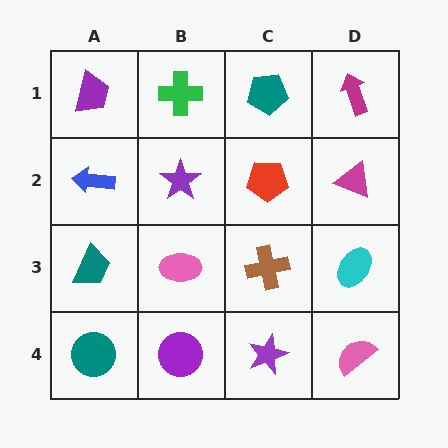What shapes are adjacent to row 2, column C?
A teal pentagon (row 1, column C), a brown cross (row 3, column C), a purple star (row 2, column B), a magenta triangle (row 2, column D).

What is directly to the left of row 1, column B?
A purple trapezoid.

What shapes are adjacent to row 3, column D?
A magenta triangle (row 2, column D), a pink semicircle (row 4, column D), a brown cross (row 3, column C).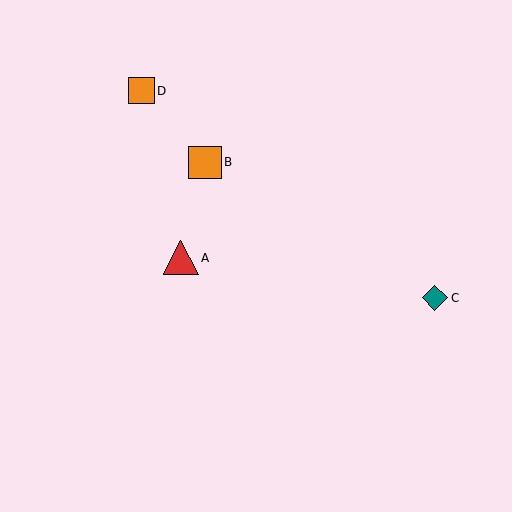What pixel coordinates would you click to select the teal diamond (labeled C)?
Click at (435, 298) to select the teal diamond C.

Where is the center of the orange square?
The center of the orange square is at (141, 91).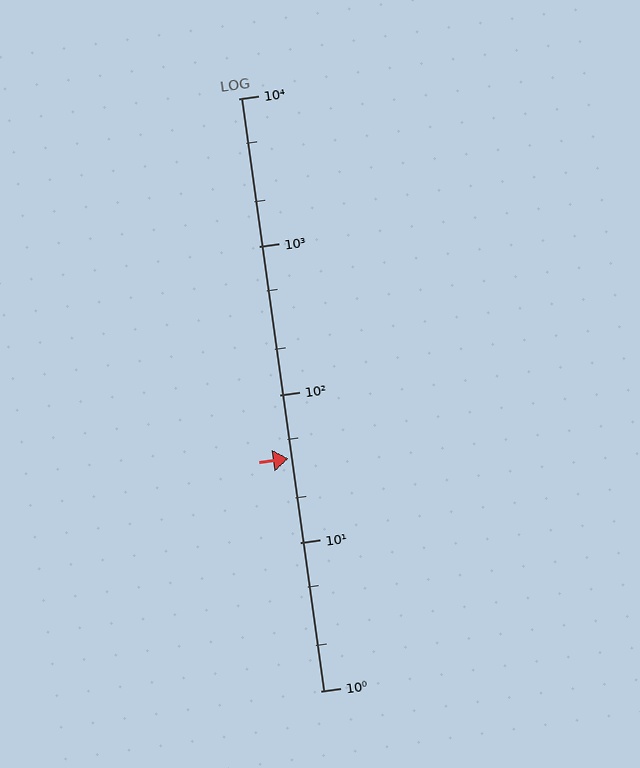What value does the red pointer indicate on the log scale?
The pointer indicates approximately 37.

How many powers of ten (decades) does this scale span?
The scale spans 4 decades, from 1 to 10000.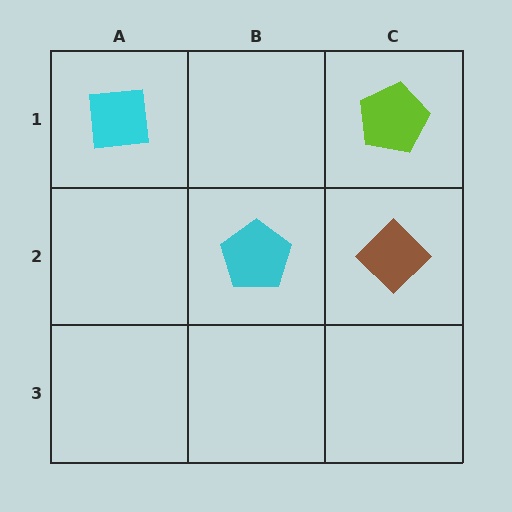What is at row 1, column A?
A cyan square.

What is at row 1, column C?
A lime pentagon.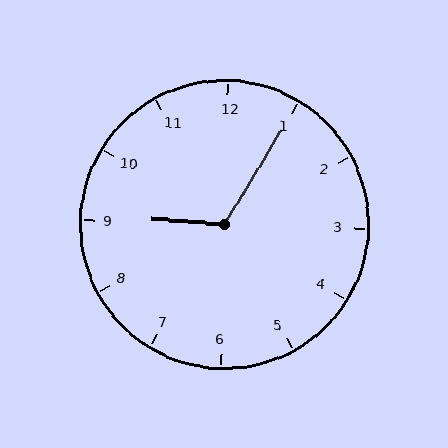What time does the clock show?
9:05.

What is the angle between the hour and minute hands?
Approximately 118 degrees.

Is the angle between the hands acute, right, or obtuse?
It is obtuse.